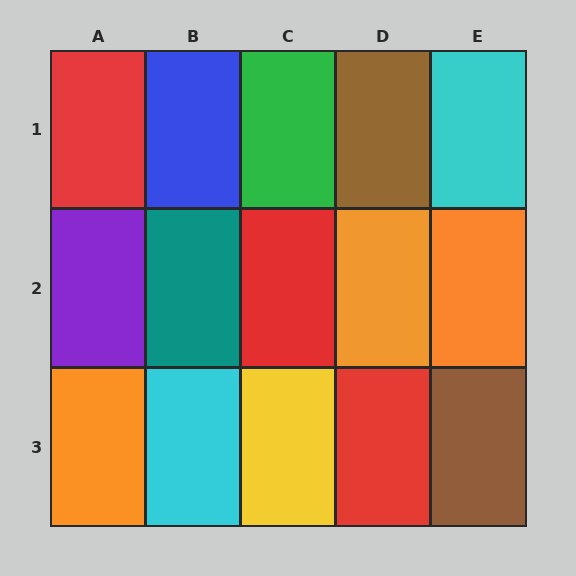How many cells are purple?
1 cell is purple.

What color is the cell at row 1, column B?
Blue.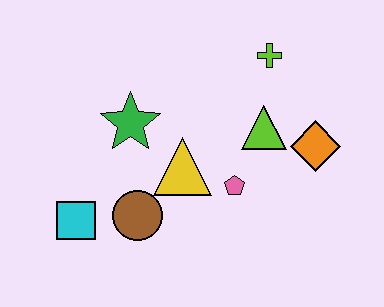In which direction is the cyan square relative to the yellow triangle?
The cyan square is to the left of the yellow triangle.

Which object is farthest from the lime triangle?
The cyan square is farthest from the lime triangle.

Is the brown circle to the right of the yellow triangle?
No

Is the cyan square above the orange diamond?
No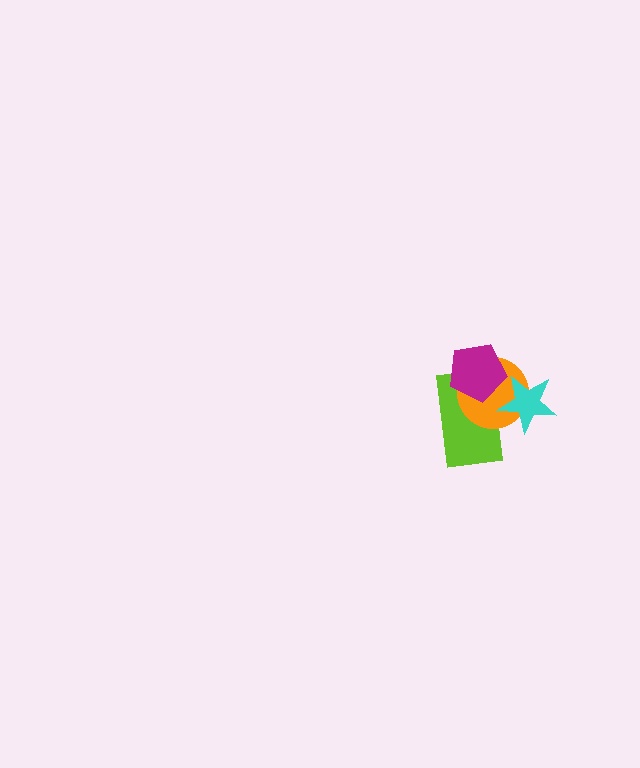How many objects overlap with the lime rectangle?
3 objects overlap with the lime rectangle.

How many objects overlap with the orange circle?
3 objects overlap with the orange circle.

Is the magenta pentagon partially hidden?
No, no other shape covers it.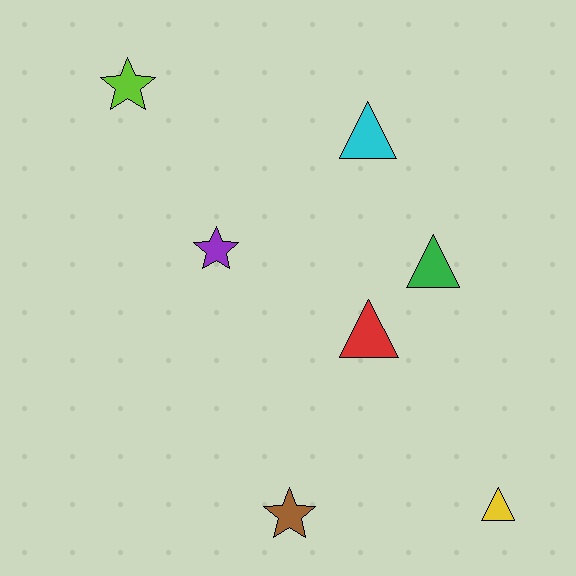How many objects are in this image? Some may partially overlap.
There are 7 objects.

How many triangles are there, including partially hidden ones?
There are 4 triangles.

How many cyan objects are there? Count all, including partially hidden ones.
There is 1 cyan object.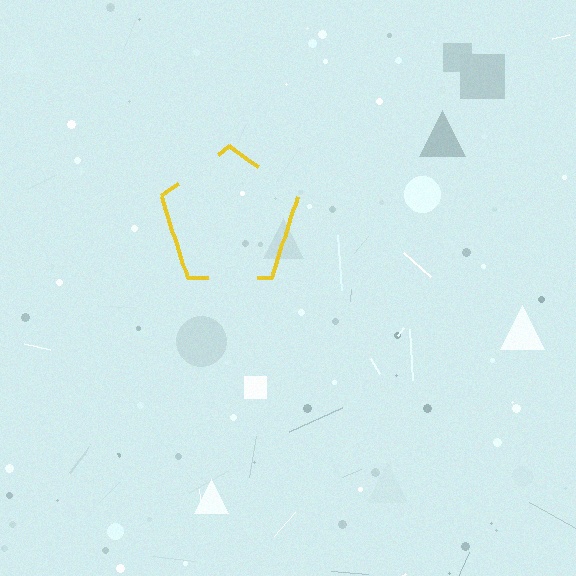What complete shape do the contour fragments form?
The contour fragments form a pentagon.